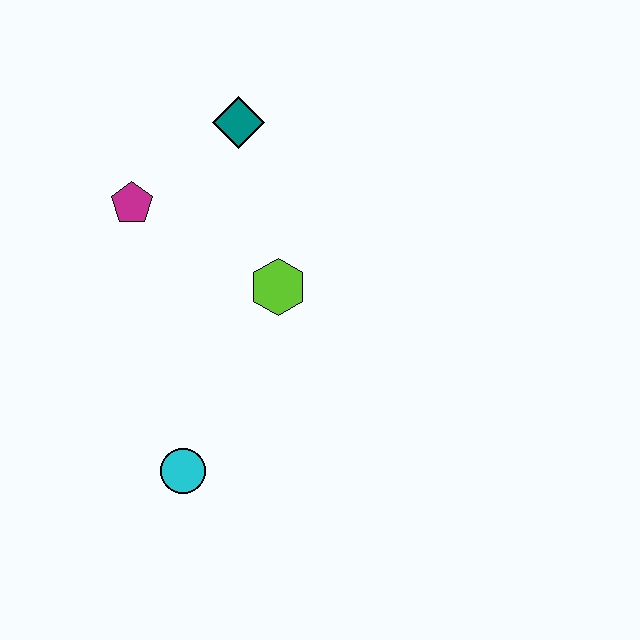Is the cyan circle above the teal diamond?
No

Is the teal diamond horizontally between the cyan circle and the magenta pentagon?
No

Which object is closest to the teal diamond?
The magenta pentagon is closest to the teal diamond.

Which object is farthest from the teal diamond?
The cyan circle is farthest from the teal diamond.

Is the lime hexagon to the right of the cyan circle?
Yes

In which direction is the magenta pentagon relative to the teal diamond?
The magenta pentagon is to the left of the teal diamond.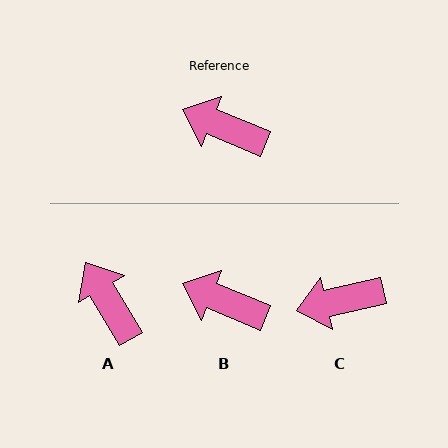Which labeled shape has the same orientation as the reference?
B.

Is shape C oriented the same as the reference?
No, it is off by about 36 degrees.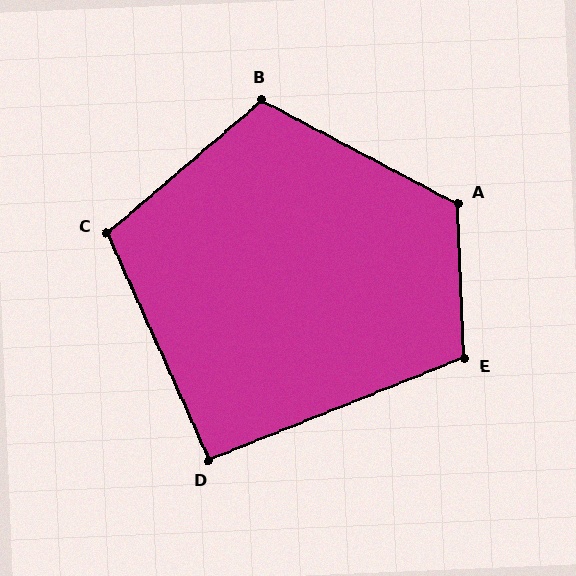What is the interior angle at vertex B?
Approximately 112 degrees (obtuse).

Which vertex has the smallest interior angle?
D, at approximately 93 degrees.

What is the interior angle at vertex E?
Approximately 109 degrees (obtuse).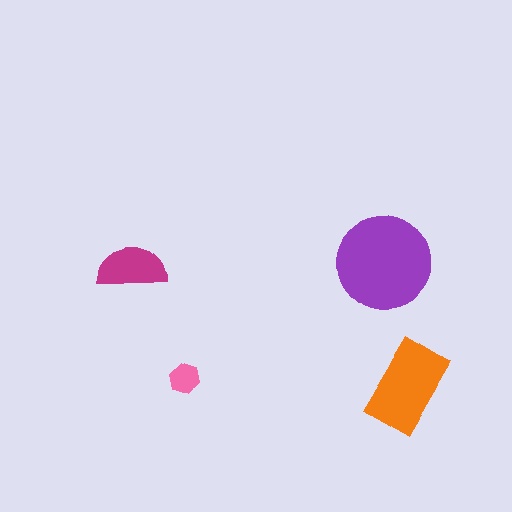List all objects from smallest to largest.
The pink hexagon, the magenta semicircle, the orange rectangle, the purple circle.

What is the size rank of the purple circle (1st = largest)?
1st.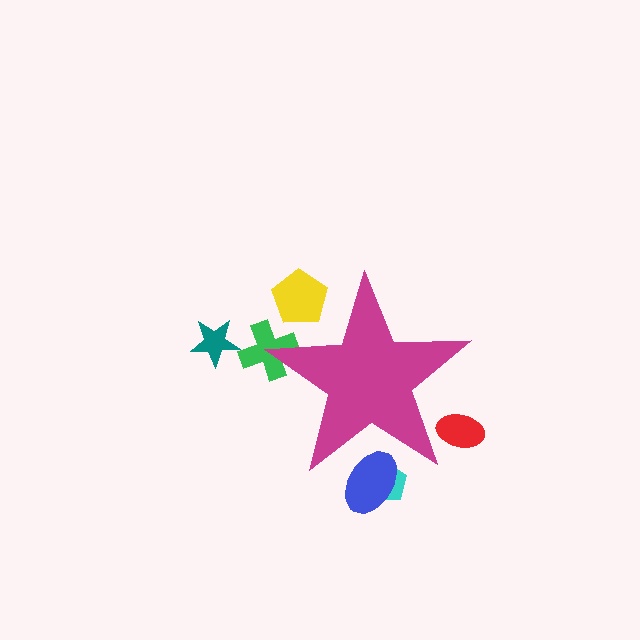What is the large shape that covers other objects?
A magenta star.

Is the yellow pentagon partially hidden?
Yes, the yellow pentagon is partially hidden behind the magenta star.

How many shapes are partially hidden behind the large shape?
5 shapes are partially hidden.